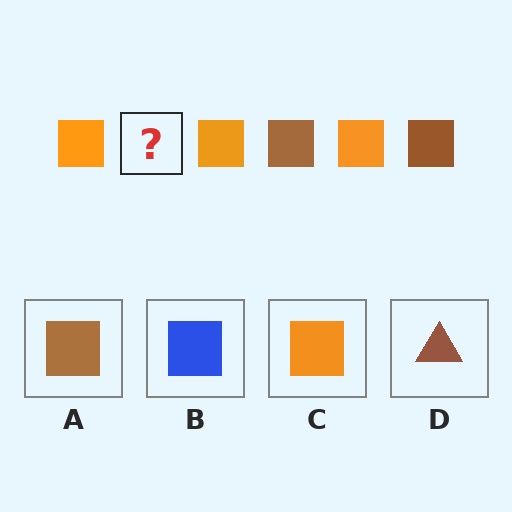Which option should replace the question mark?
Option A.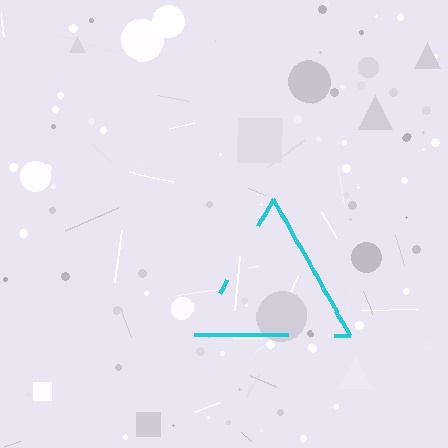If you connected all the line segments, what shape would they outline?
They would outline a triangle.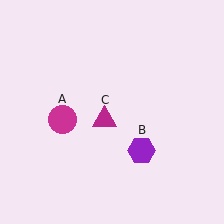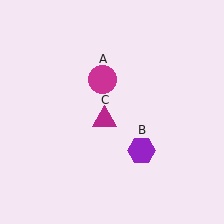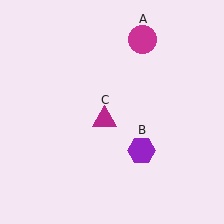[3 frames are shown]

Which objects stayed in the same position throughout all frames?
Purple hexagon (object B) and magenta triangle (object C) remained stationary.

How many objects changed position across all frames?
1 object changed position: magenta circle (object A).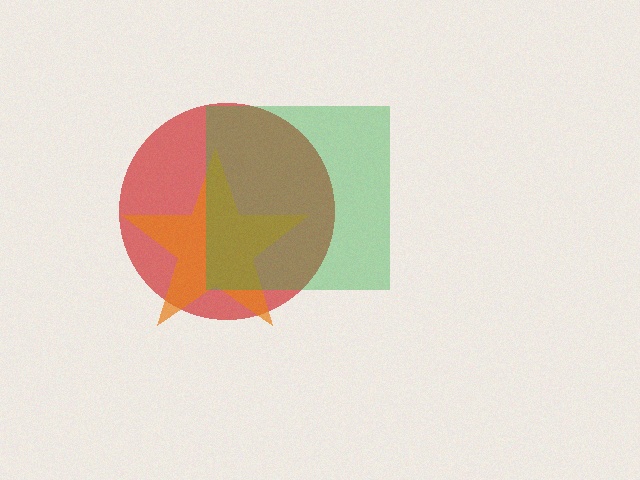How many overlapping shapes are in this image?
There are 3 overlapping shapes in the image.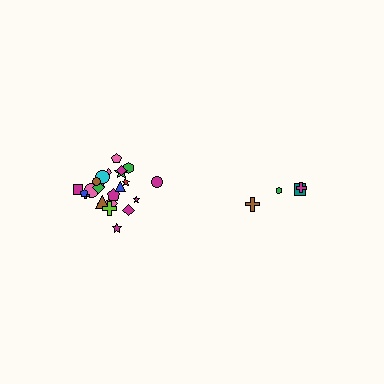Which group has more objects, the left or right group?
The left group.